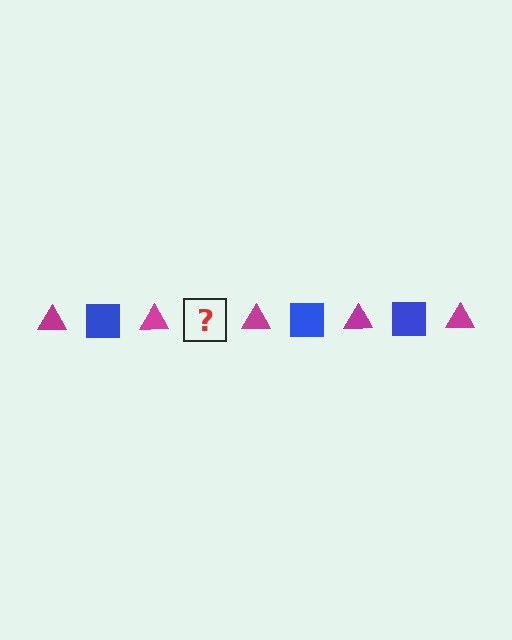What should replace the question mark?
The question mark should be replaced with a blue square.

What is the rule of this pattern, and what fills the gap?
The rule is that the pattern alternates between magenta triangle and blue square. The gap should be filled with a blue square.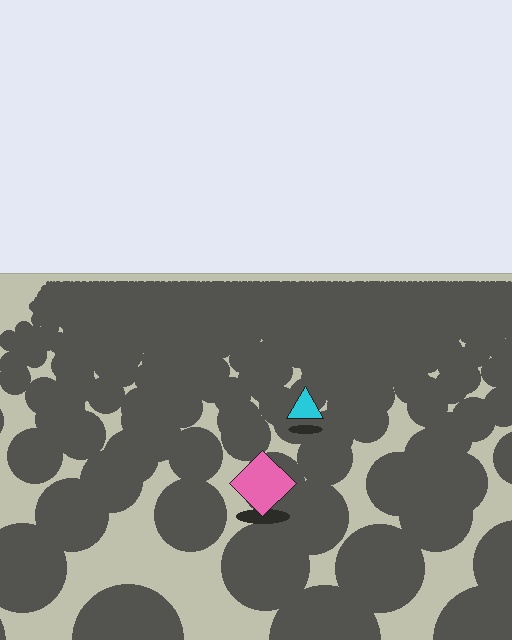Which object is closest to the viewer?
The pink diamond is closest. The texture marks near it are larger and more spread out.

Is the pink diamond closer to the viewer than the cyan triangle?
Yes. The pink diamond is closer — you can tell from the texture gradient: the ground texture is coarser near it.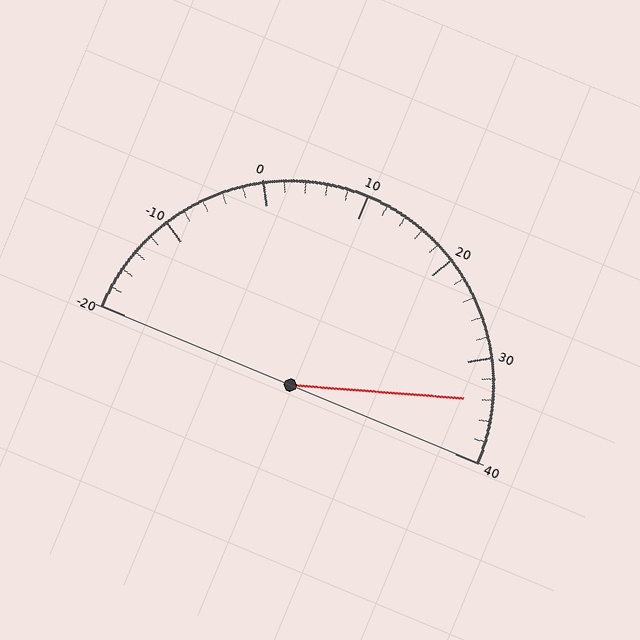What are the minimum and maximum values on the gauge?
The gauge ranges from -20 to 40.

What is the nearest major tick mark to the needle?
The nearest major tick mark is 30.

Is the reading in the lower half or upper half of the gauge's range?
The reading is in the upper half of the range (-20 to 40).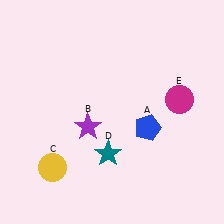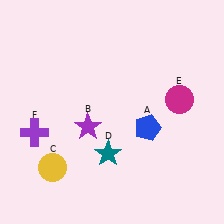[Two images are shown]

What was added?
A purple cross (F) was added in Image 2.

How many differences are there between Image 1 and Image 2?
There is 1 difference between the two images.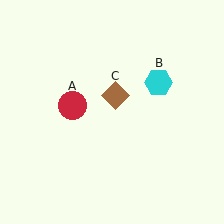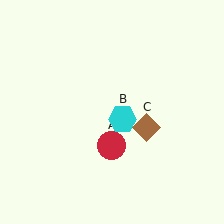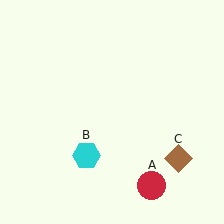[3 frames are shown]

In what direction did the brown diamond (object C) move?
The brown diamond (object C) moved down and to the right.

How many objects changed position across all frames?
3 objects changed position: red circle (object A), cyan hexagon (object B), brown diamond (object C).